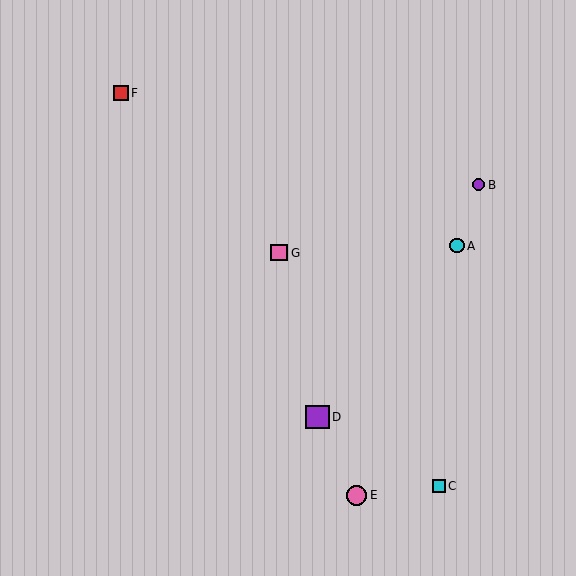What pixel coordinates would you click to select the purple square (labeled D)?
Click at (317, 417) to select the purple square D.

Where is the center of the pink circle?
The center of the pink circle is at (357, 495).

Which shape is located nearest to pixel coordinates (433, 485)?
The cyan square (labeled C) at (439, 486) is nearest to that location.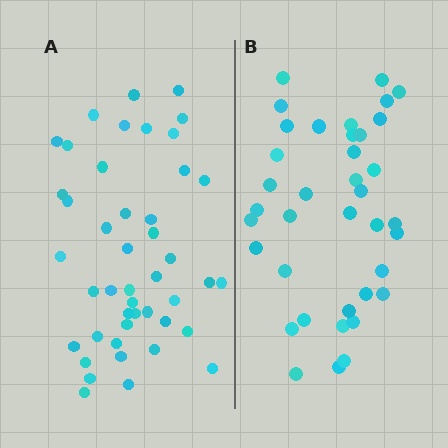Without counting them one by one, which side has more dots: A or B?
Region A (the left region) has more dots.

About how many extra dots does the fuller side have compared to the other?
Region A has roughly 8 or so more dots than region B.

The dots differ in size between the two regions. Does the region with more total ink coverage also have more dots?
No. Region B has more total ink coverage because its dots are larger, but region A actually contains more individual dots. Total area can be misleading — the number of items is what matters here.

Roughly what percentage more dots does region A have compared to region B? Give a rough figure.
About 20% more.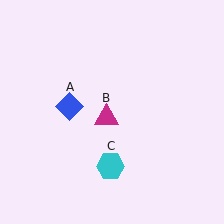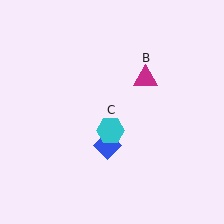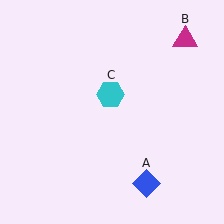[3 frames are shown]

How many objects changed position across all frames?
3 objects changed position: blue diamond (object A), magenta triangle (object B), cyan hexagon (object C).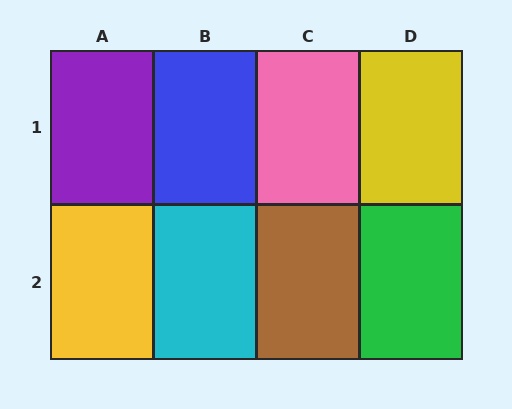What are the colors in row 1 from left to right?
Purple, blue, pink, yellow.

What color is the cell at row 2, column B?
Cyan.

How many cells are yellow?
2 cells are yellow.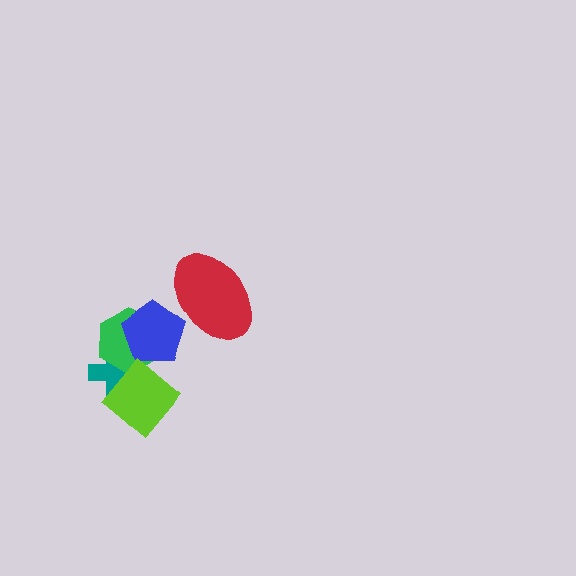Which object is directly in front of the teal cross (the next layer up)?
The green hexagon is directly in front of the teal cross.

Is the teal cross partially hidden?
Yes, it is partially covered by another shape.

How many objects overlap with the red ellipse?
1 object overlaps with the red ellipse.